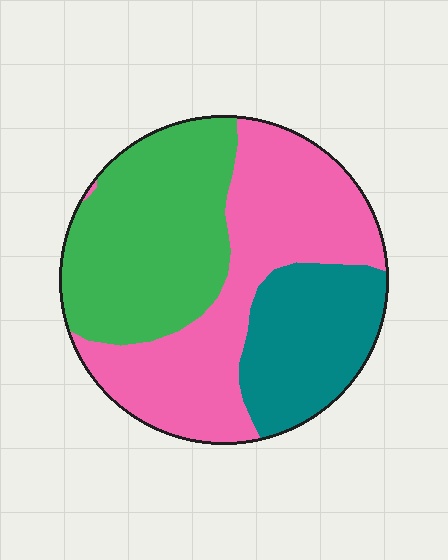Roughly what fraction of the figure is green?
Green takes up about three eighths (3/8) of the figure.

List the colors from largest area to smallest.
From largest to smallest: pink, green, teal.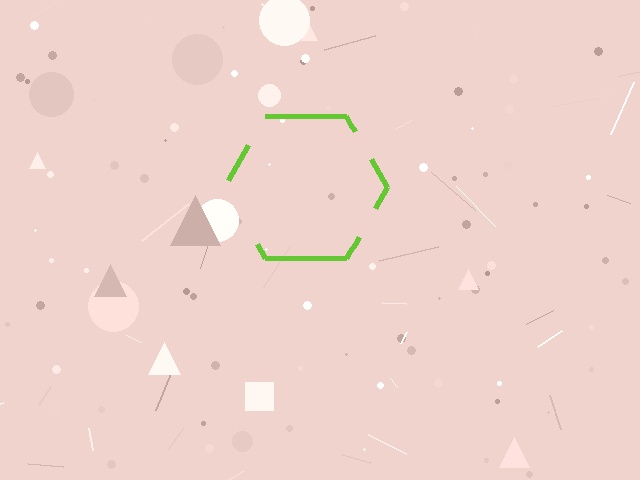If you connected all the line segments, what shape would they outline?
They would outline a hexagon.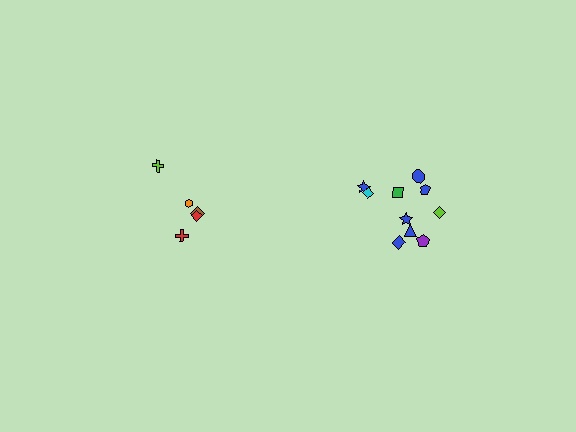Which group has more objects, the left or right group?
The right group.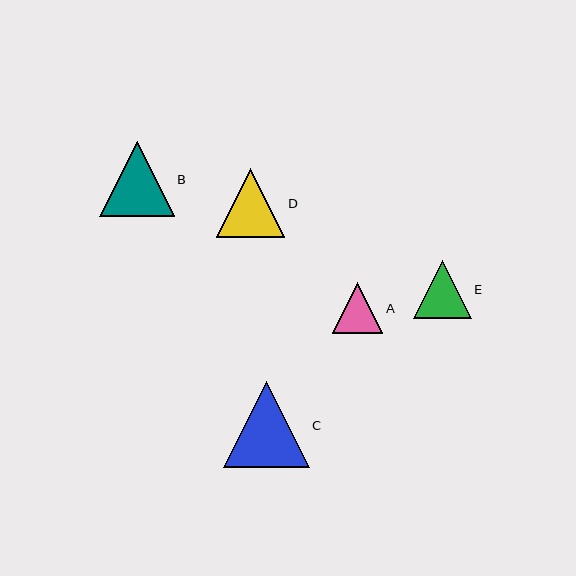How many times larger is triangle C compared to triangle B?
Triangle C is approximately 1.2 times the size of triangle B.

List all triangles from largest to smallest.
From largest to smallest: C, B, D, E, A.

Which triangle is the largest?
Triangle C is the largest with a size of approximately 86 pixels.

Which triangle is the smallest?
Triangle A is the smallest with a size of approximately 51 pixels.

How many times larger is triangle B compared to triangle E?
Triangle B is approximately 1.3 times the size of triangle E.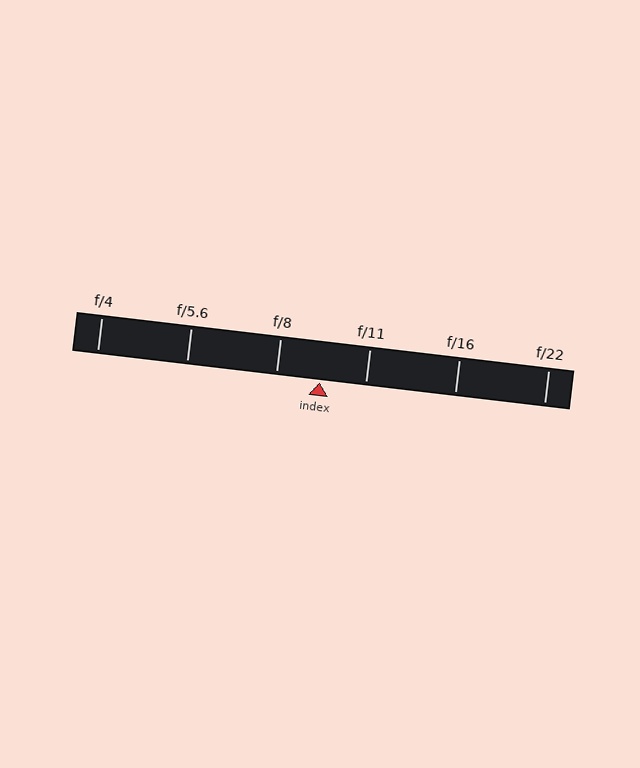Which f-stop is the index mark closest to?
The index mark is closest to f/8.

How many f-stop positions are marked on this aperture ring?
There are 6 f-stop positions marked.